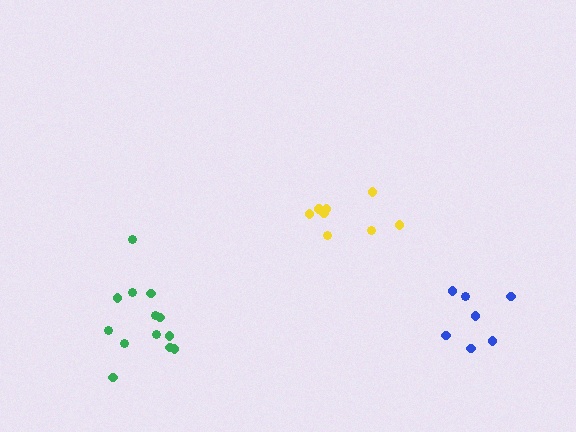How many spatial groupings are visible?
There are 3 spatial groupings.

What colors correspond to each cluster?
The clusters are colored: yellow, blue, green.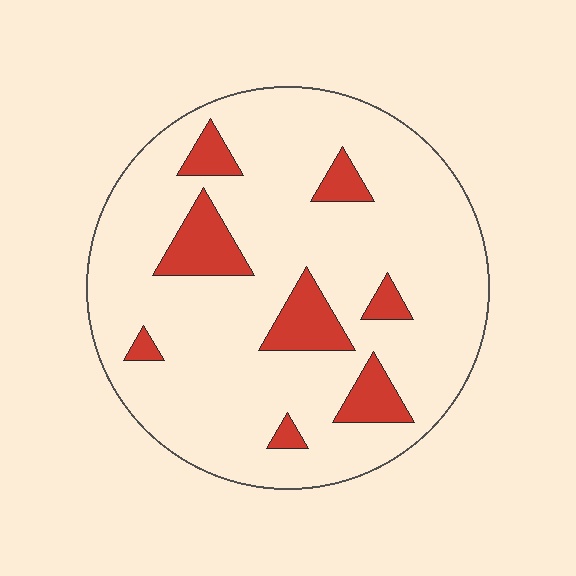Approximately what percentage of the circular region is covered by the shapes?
Approximately 15%.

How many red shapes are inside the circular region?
8.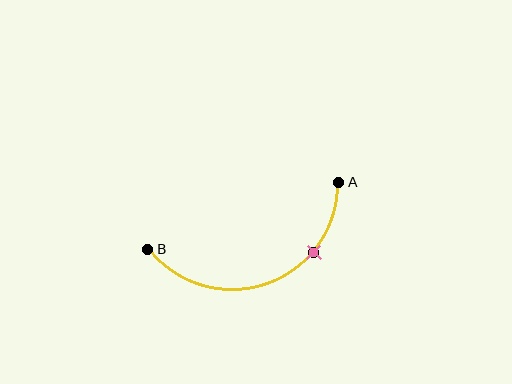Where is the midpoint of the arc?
The arc midpoint is the point on the curve farthest from the straight line joining A and B. It sits below that line.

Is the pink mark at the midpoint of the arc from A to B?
No. The pink mark lies on the arc but is closer to endpoint A. The arc midpoint would be at the point on the curve equidistant along the arc from both A and B.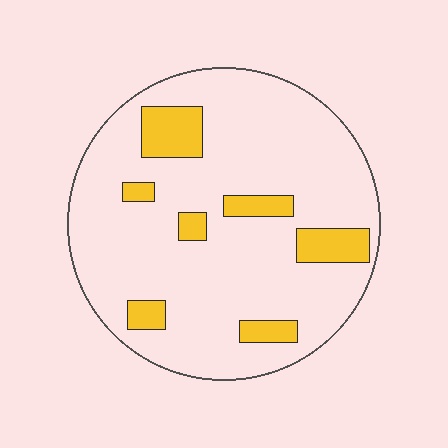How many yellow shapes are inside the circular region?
7.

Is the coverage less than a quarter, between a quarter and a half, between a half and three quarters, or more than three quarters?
Less than a quarter.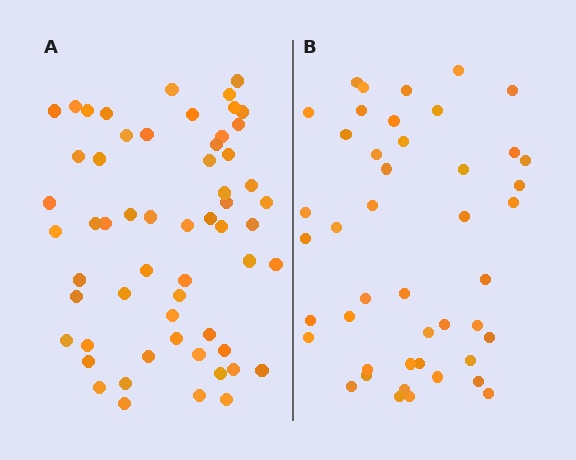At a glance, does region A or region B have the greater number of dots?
Region A (the left region) has more dots.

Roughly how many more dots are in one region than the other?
Region A has approximately 15 more dots than region B.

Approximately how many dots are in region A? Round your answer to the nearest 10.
About 60 dots. (The exact count is 58, which rounds to 60.)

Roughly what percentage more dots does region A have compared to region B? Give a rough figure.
About 30% more.